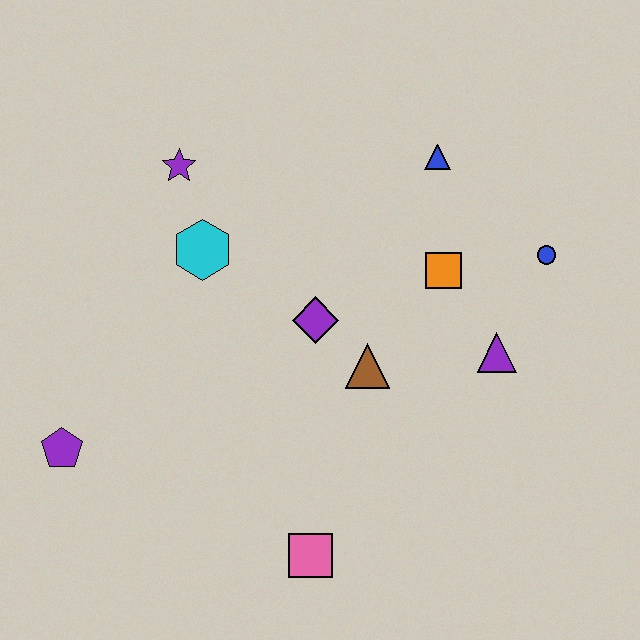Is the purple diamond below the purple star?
Yes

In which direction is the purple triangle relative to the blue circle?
The purple triangle is below the blue circle.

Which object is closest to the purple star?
The cyan hexagon is closest to the purple star.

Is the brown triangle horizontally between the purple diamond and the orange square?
Yes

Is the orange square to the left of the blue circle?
Yes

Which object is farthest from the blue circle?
The purple pentagon is farthest from the blue circle.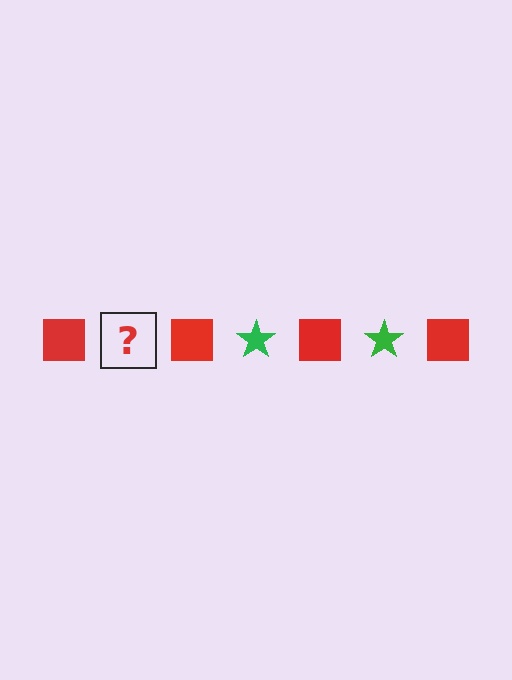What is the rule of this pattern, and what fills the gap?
The rule is that the pattern alternates between red square and green star. The gap should be filled with a green star.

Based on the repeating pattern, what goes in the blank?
The blank should be a green star.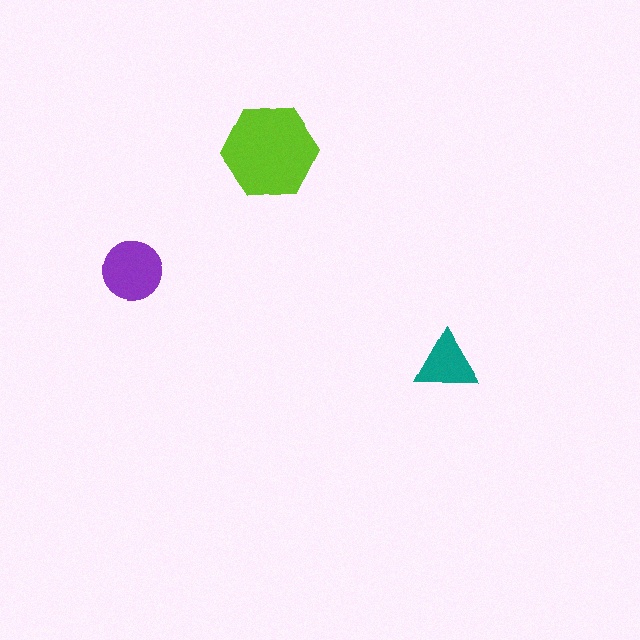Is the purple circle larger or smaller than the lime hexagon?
Smaller.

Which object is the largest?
The lime hexagon.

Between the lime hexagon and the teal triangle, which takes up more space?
The lime hexagon.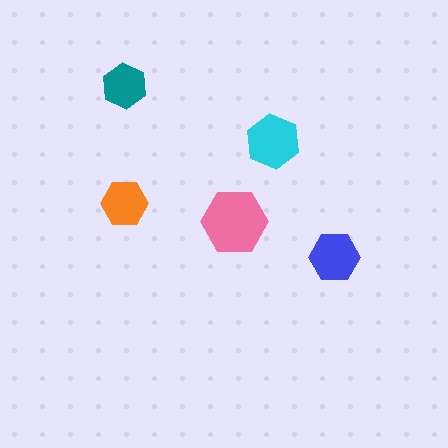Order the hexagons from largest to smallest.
the pink one, the cyan one, the blue one, the orange one, the teal one.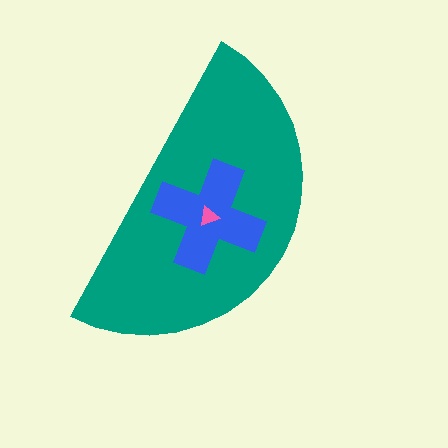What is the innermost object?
The pink triangle.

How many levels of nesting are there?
3.